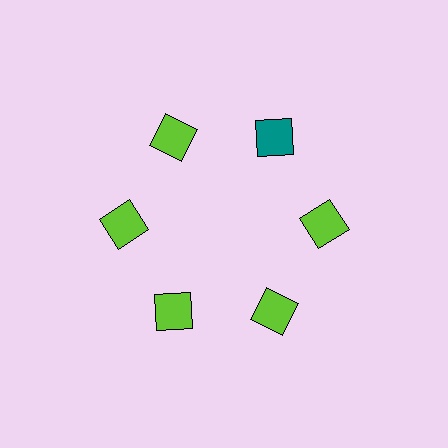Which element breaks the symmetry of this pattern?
The teal square at roughly the 1 o'clock position breaks the symmetry. All other shapes are lime squares.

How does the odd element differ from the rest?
It has a different color: teal instead of lime.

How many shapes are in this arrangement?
There are 6 shapes arranged in a ring pattern.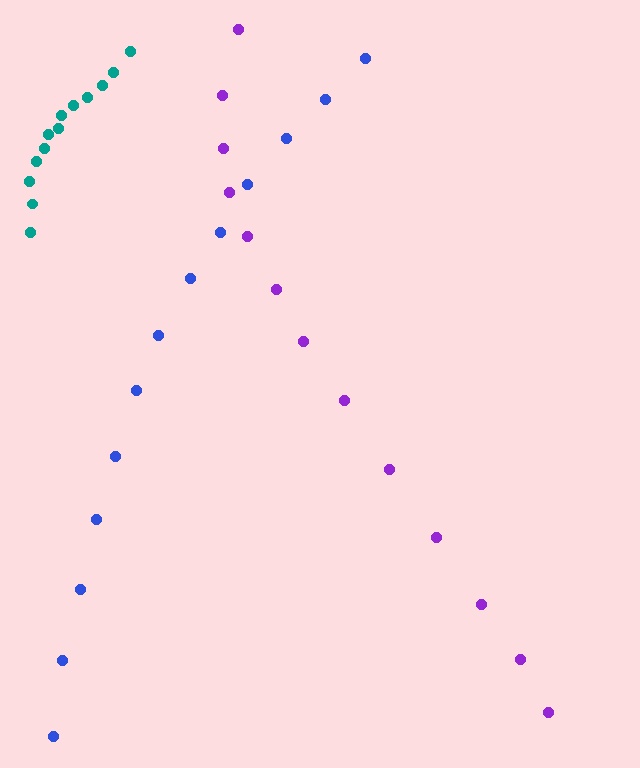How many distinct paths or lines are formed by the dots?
There are 3 distinct paths.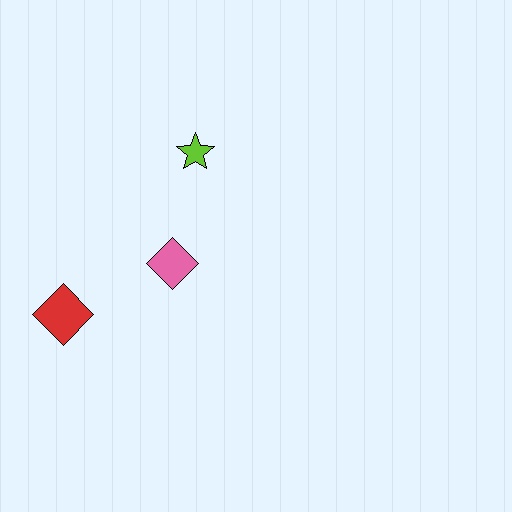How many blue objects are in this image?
There are no blue objects.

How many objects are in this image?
There are 3 objects.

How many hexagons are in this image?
There are no hexagons.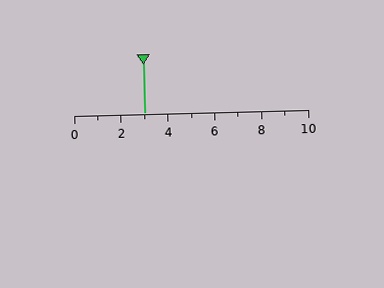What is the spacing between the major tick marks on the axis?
The major ticks are spaced 2 apart.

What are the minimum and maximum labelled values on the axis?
The axis runs from 0 to 10.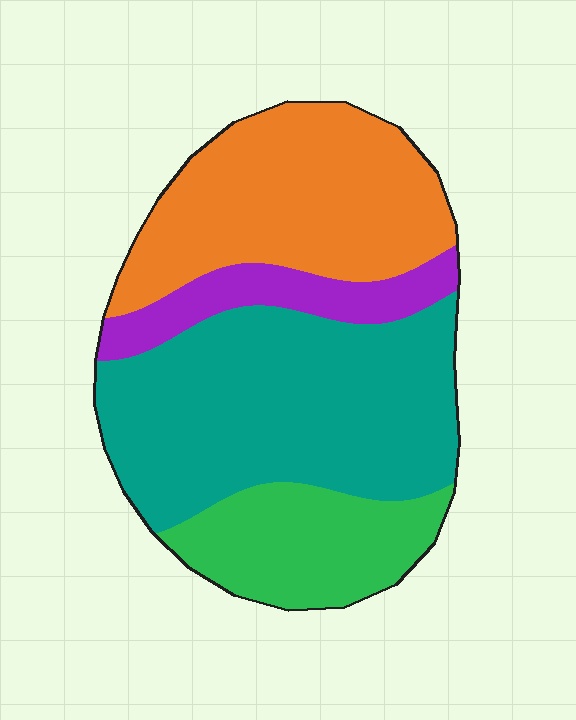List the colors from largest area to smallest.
From largest to smallest: teal, orange, green, purple.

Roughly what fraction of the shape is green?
Green takes up about one sixth (1/6) of the shape.